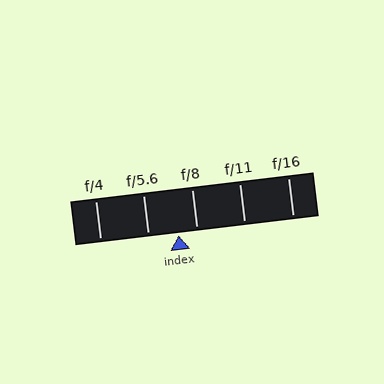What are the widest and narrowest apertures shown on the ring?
The widest aperture shown is f/4 and the narrowest is f/16.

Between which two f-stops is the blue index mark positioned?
The index mark is between f/5.6 and f/8.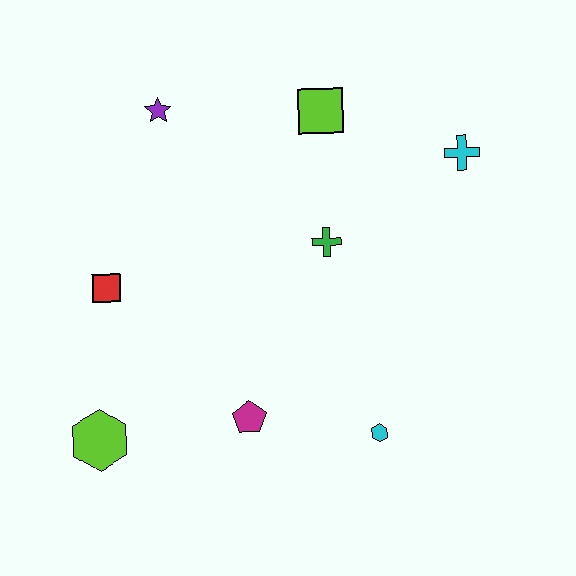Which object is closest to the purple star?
The lime square is closest to the purple star.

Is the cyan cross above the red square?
Yes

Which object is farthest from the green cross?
The lime hexagon is farthest from the green cross.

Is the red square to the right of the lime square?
No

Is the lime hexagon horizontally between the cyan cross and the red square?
No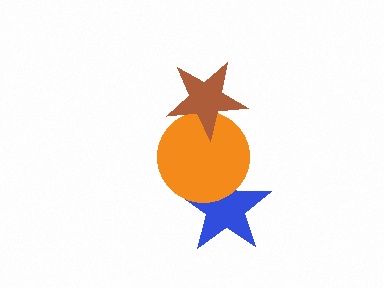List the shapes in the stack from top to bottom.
From top to bottom: the brown star, the orange circle, the blue star.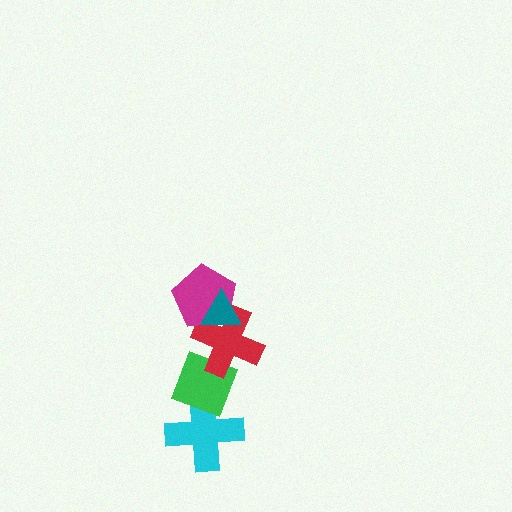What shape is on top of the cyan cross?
The green diamond is on top of the cyan cross.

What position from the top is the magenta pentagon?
The magenta pentagon is 2nd from the top.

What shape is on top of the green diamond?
The red cross is on top of the green diamond.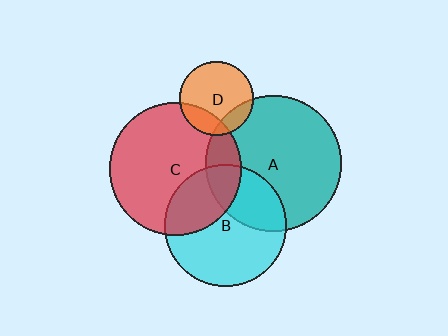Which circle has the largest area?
Circle A (teal).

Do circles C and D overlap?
Yes.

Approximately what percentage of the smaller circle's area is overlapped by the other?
Approximately 20%.